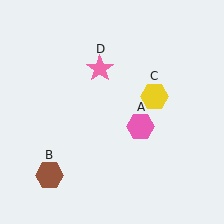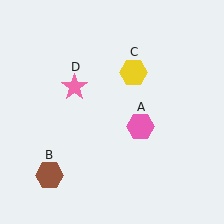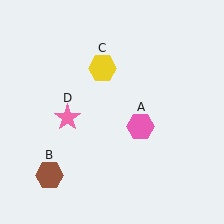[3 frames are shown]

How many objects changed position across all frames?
2 objects changed position: yellow hexagon (object C), pink star (object D).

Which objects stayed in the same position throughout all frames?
Pink hexagon (object A) and brown hexagon (object B) remained stationary.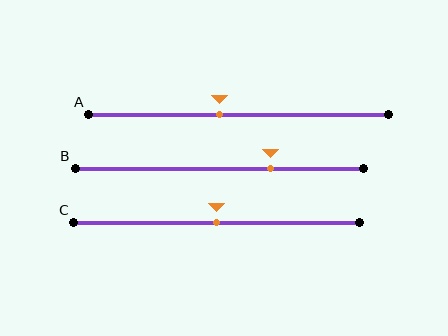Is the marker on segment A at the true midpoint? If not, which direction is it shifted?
No, the marker on segment A is shifted to the left by about 6% of the segment length.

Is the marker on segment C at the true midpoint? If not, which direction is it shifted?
Yes, the marker on segment C is at the true midpoint.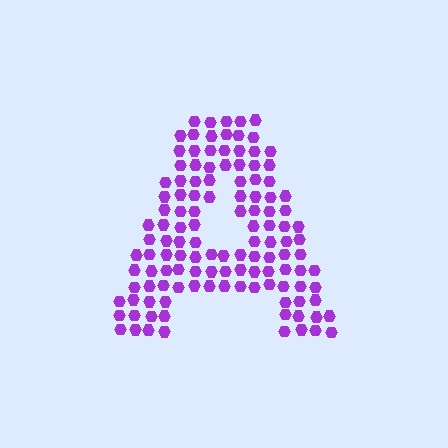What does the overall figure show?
The overall figure shows the letter A.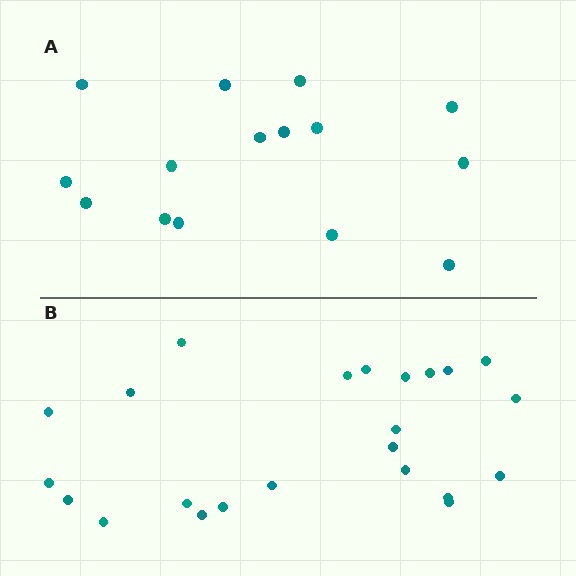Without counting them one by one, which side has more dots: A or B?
Region B (the bottom region) has more dots.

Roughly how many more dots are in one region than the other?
Region B has roughly 8 or so more dots than region A.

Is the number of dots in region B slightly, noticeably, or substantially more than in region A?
Region B has substantially more. The ratio is roughly 1.5 to 1.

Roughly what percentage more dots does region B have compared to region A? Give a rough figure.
About 55% more.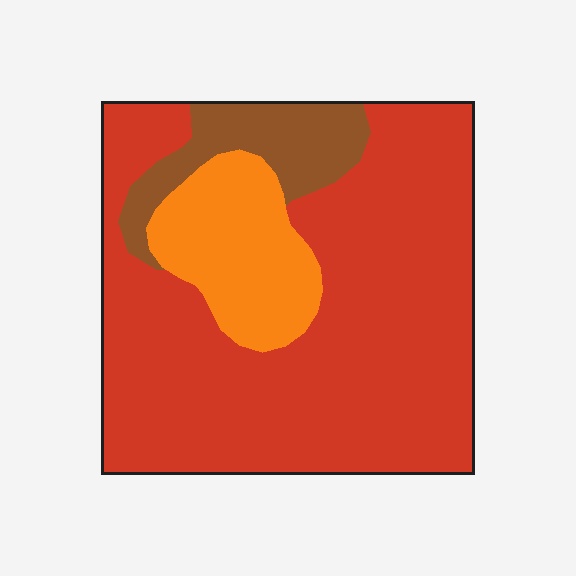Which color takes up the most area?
Red, at roughly 70%.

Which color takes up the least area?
Brown, at roughly 10%.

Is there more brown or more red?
Red.